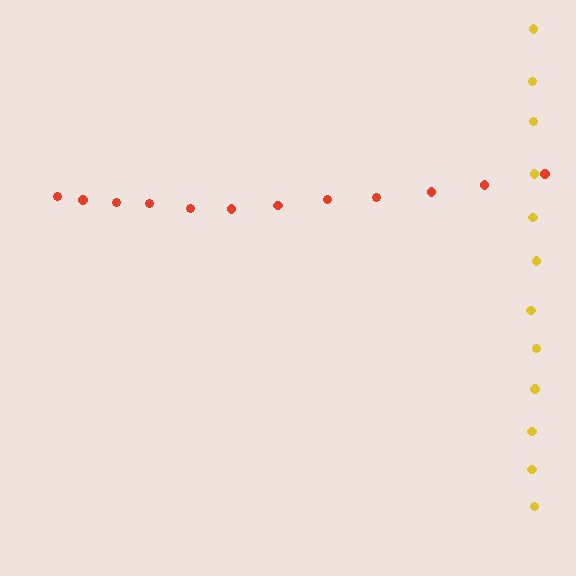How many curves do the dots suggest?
There are 2 distinct paths.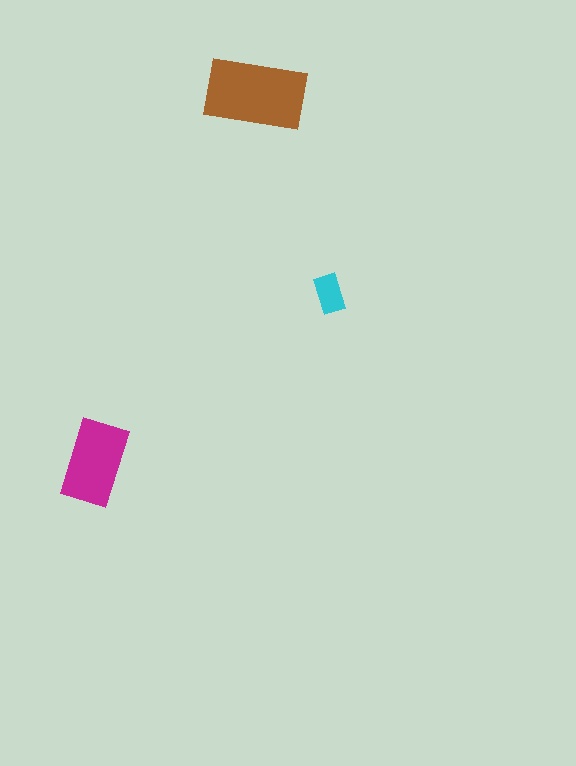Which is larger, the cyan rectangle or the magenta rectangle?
The magenta one.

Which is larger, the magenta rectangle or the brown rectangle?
The brown one.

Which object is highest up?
The brown rectangle is topmost.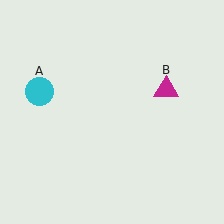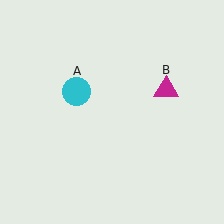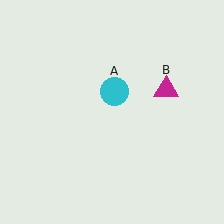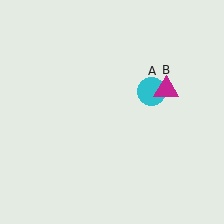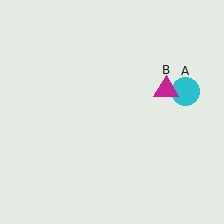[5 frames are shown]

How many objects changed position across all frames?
1 object changed position: cyan circle (object A).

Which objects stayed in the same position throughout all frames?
Magenta triangle (object B) remained stationary.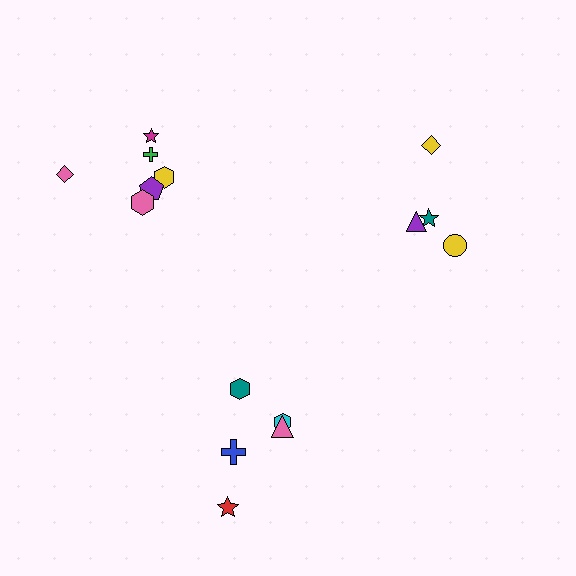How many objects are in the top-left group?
There are 6 objects.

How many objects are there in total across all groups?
There are 15 objects.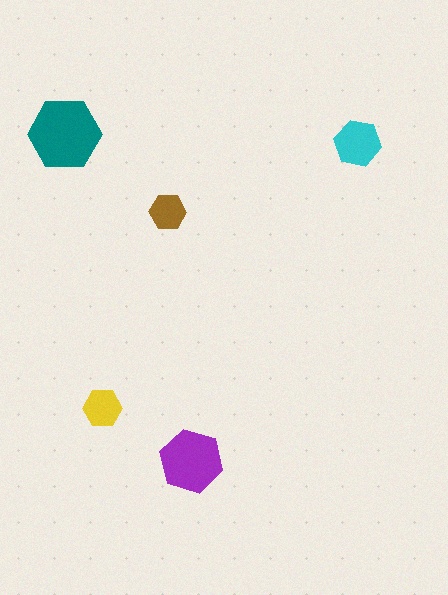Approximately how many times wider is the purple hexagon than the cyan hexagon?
About 1.5 times wider.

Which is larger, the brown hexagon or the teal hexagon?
The teal one.